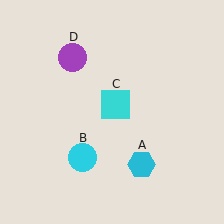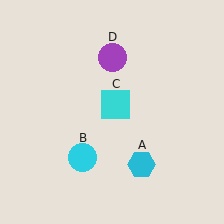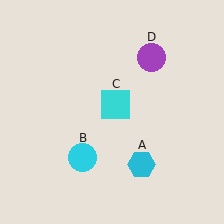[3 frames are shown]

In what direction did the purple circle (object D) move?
The purple circle (object D) moved right.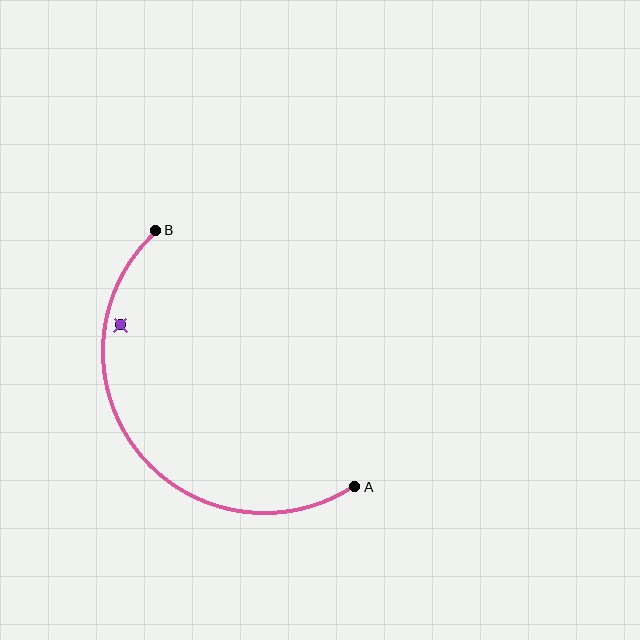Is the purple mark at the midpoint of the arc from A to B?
No — the purple mark does not lie on the arc at all. It sits slightly inside the curve.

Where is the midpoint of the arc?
The arc midpoint is the point on the curve farthest from the straight line joining A and B. It sits below and to the left of that line.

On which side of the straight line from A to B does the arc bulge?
The arc bulges below and to the left of the straight line connecting A and B.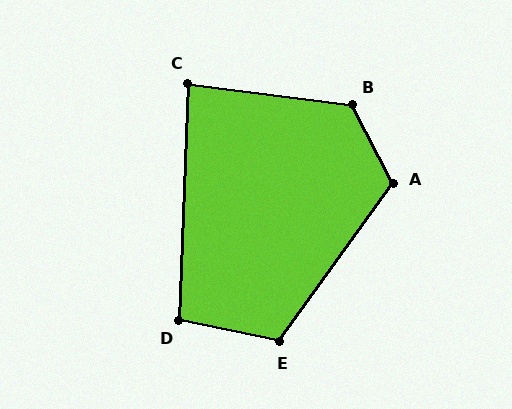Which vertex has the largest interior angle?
B, at approximately 125 degrees.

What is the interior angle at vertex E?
Approximately 114 degrees (obtuse).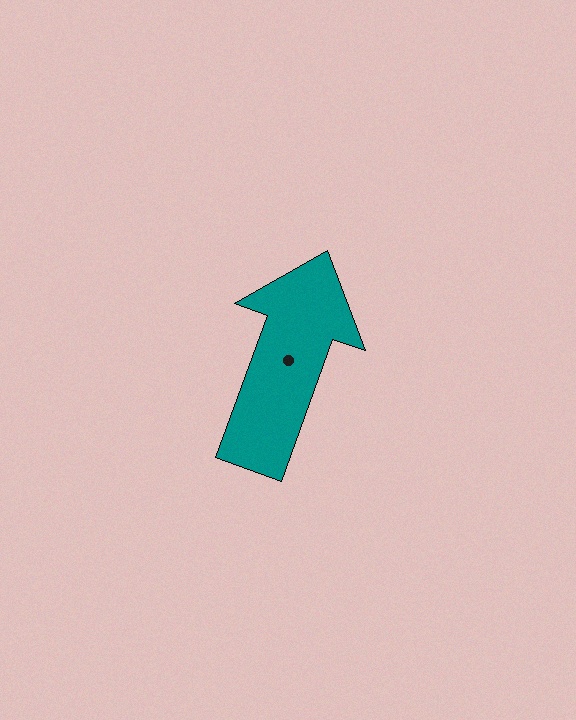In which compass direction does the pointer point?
North.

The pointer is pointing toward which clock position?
Roughly 1 o'clock.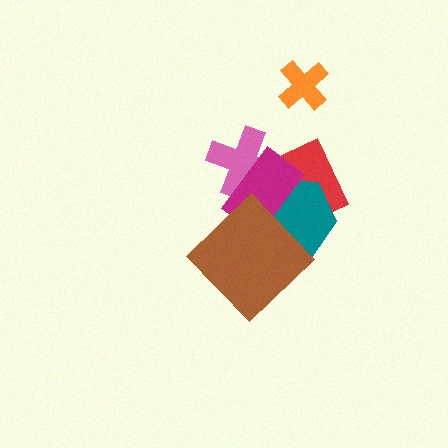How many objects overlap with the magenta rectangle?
4 objects overlap with the magenta rectangle.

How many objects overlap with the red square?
3 objects overlap with the red square.